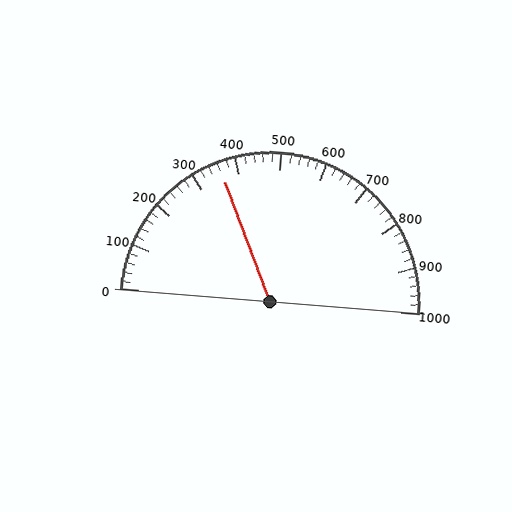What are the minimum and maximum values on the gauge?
The gauge ranges from 0 to 1000.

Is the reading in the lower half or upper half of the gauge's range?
The reading is in the lower half of the range (0 to 1000).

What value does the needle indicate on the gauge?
The needle indicates approximately 360.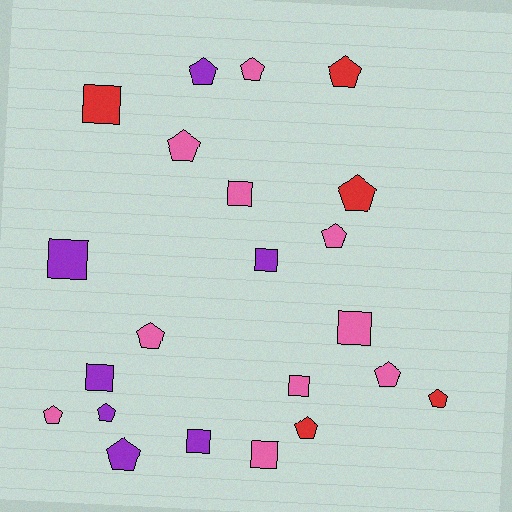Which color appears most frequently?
Pink, with 10 objects.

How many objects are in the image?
There are 22 objects.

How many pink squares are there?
There are 4 pink squares.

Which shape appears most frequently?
Pentagon, with 13 objects.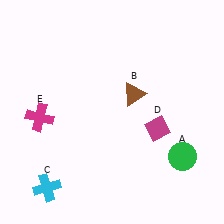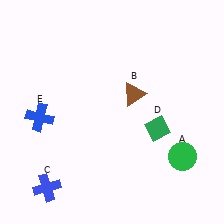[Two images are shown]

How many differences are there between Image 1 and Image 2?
There are 3 differences between the two images.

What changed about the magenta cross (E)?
In Image 1, E is magenta. In Image 2, it changed to blue.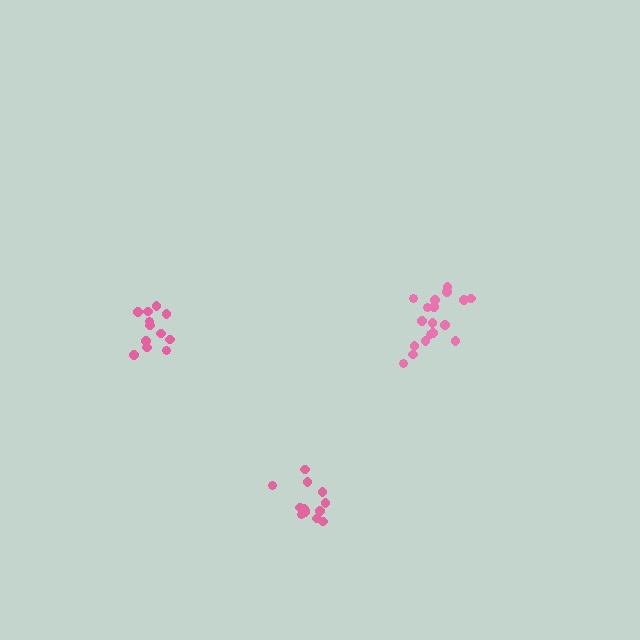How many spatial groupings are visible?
There are 3 spatial groupings.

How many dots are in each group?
Group 1: 18 dots, Group 2: 12 dots, Group 3: 13 dots (43 total).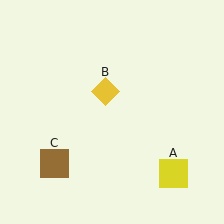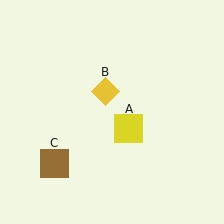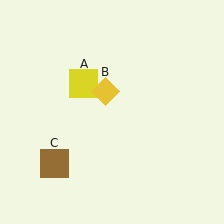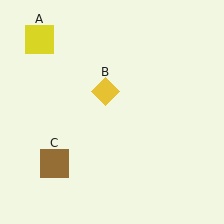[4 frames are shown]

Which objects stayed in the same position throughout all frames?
Yellow diamond (object B) and brown square (object C) remained stationary.